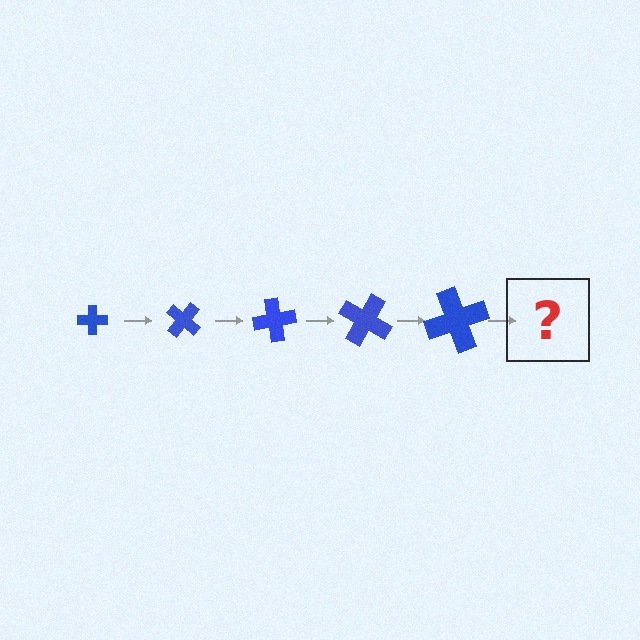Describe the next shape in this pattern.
It should be a cross, larger than the previous one and rotated 200 degrees from the start.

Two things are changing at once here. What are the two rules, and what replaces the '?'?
The two rules are that the cross grows larger each step and it rotates 40 degrees each step. The '?' should be a cross, larger than the previous one and rotated 200 degrees from the start.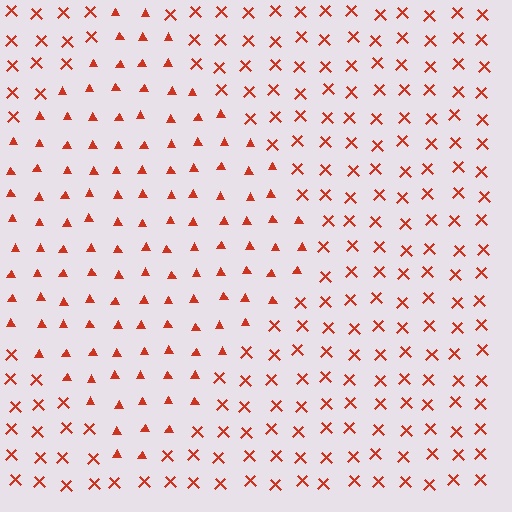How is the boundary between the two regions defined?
The boundary is defined by a change in element shape: triangles inside vs. X marks outside. All elements share the same color and spacing.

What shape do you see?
I see a diamond.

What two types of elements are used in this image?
The image uses triangles inside the diamond region and X marks outside it.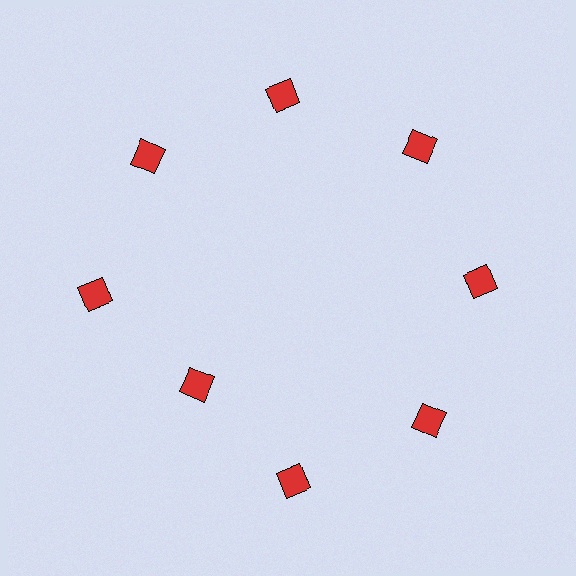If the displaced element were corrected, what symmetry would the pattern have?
It would have 8-fold rotational symmetry — the pattern would map onto itself every 45 degrees.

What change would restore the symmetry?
The symmetry would be restored by moving it outward, back onto the ring so that all 8 diamonds sit at equal angles and equal distance from the center.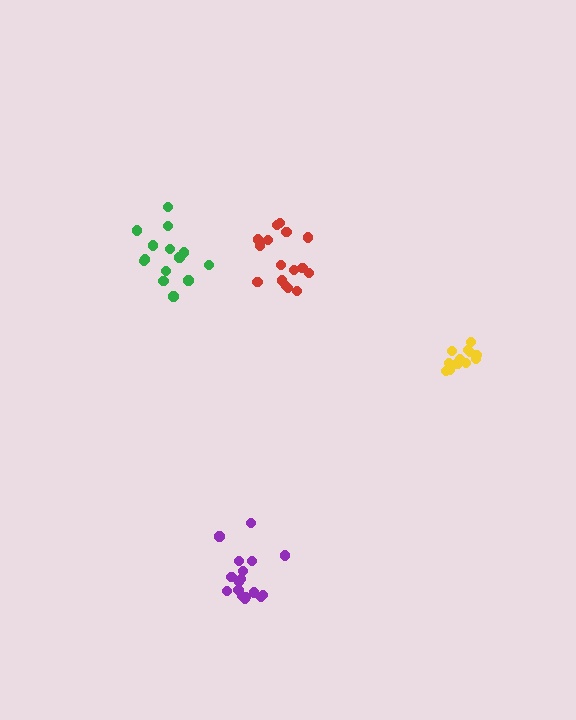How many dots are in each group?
Group 1: 17 dots, Group 2: 12 dots, Group 3: 14 dots, Group 4: 16 dots (59 total).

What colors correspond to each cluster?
The clusters are colored: purple, yellow, green, red.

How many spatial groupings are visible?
There are 4 spatial groupings.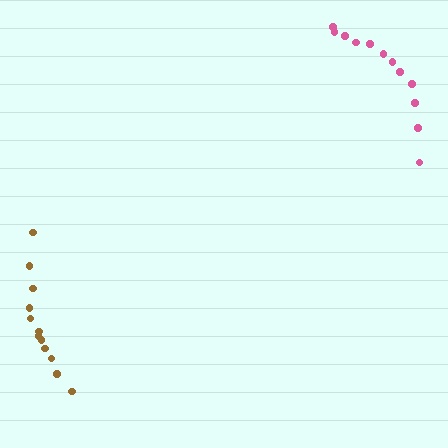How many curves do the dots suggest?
There are 2 distinct paths.